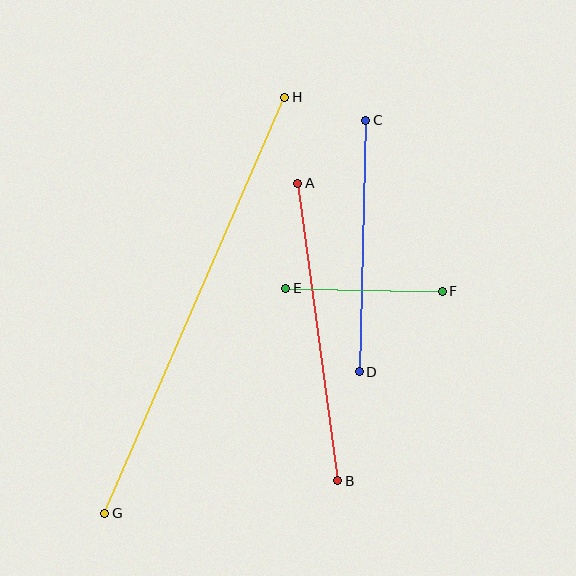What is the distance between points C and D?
The distance is approximately 251 pixels.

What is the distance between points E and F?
The distance is approximately 156 pixels.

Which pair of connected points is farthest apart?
Points G and H are farthest apart.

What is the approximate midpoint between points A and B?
The midpoint is at approximately (318, 332) pixels.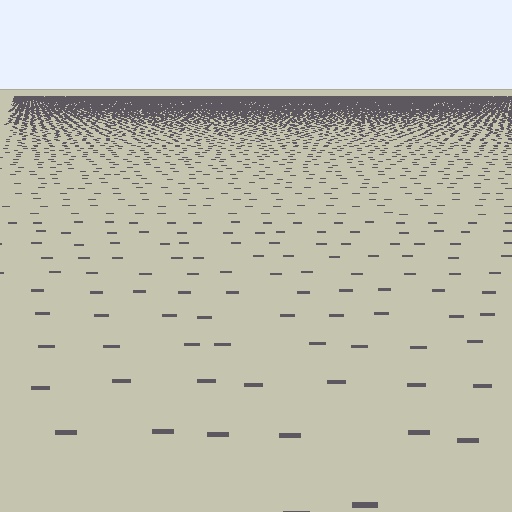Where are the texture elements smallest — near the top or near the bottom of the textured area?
Near the top.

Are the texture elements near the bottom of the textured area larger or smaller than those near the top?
Larger. Near the bottom, elements are closer to the viewer and appear at a bigger on-screen size.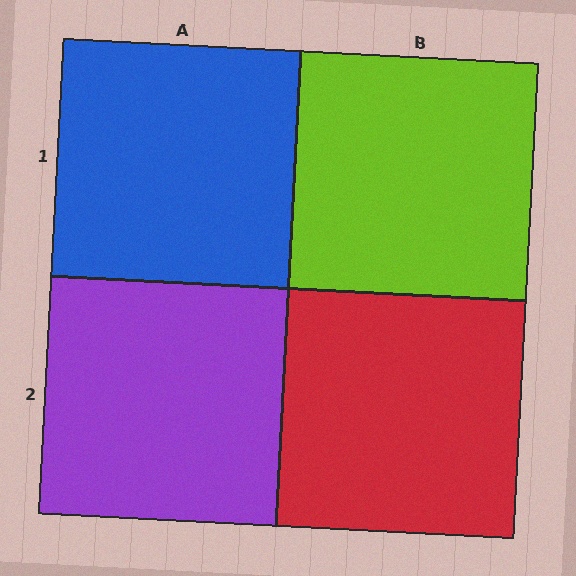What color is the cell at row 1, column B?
Lime.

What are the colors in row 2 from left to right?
Purple, red.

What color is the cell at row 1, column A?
Blue.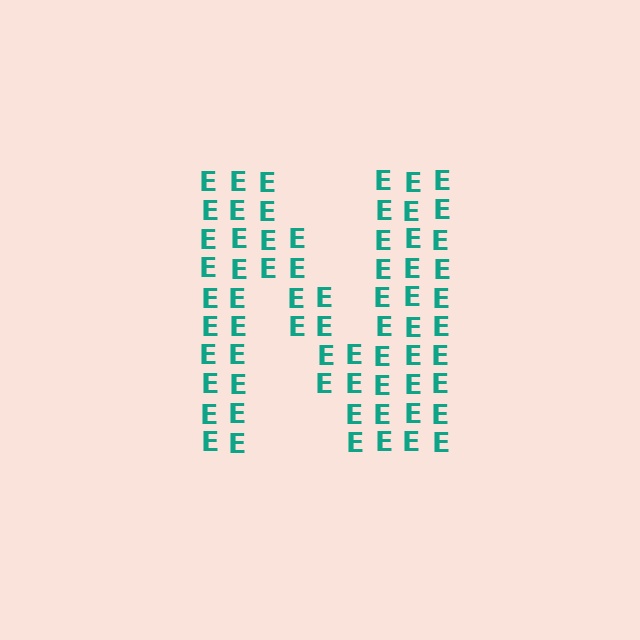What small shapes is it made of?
It is made of small letter E's.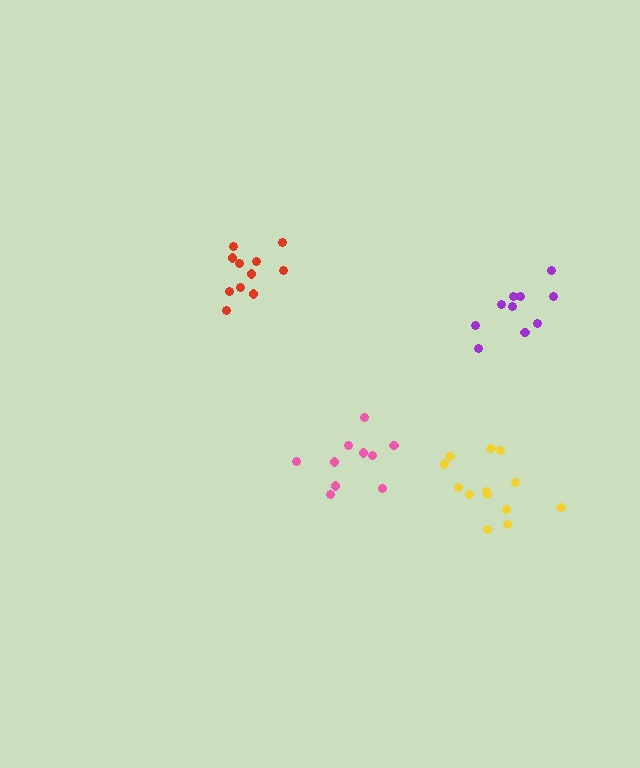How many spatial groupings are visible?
There are 4 spatial groupings.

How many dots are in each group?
Group 1: 10 dots, Group 2: 11 dots, Group 3: 10 dots, Group 4: 13 dots (44 total).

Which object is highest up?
The red cluster is topmost.